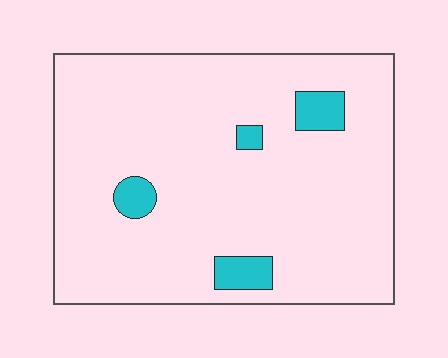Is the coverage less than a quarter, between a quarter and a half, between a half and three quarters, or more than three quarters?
Less than a quarter.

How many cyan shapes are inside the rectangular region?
4.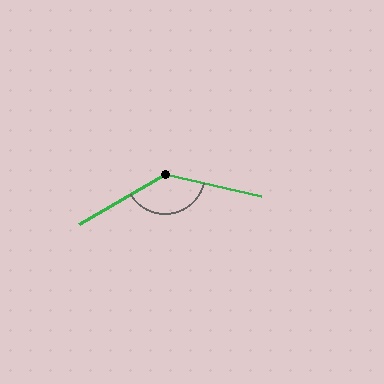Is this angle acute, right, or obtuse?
It is obtuse.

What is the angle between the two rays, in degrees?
Approximately 136 degrees.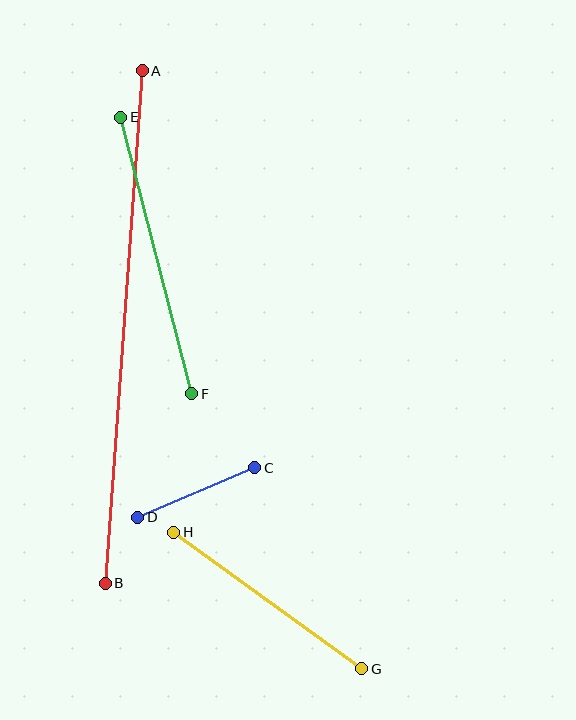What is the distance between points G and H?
The distance is approximately 232 pixels.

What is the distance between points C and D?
The distance is approximately 127 pixels.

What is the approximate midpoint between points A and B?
The midpoint is at approximately (124, 327) pixels.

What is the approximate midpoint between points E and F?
The midpoint is at approximately (156, 256) pixels.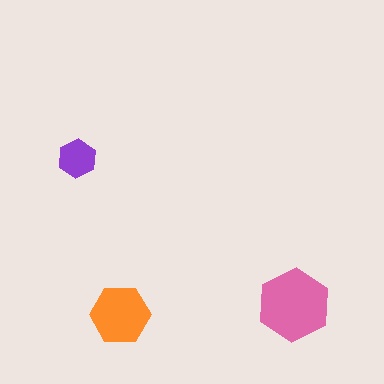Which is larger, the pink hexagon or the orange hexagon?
The pink one.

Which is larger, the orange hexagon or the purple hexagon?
The orange one.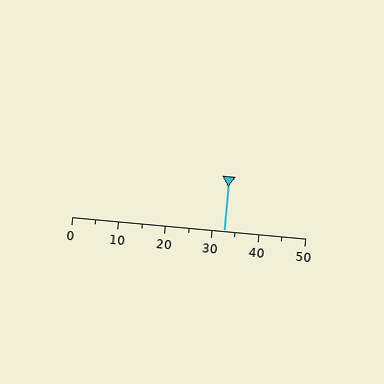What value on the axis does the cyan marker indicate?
The marker indicates approximately 32.5.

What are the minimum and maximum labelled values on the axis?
The axis runs from 0 to 50.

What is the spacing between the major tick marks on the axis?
The major ticks are spaced 10 apart.